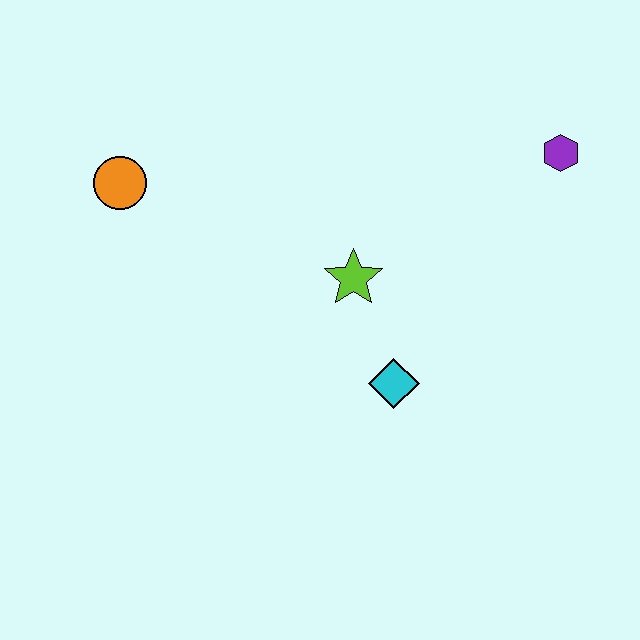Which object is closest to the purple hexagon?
The lime star is closest to the purple hexagon.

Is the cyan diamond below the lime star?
Yes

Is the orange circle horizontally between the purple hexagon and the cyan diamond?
No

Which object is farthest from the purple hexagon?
The orange circle is farthest from the purple hexagon.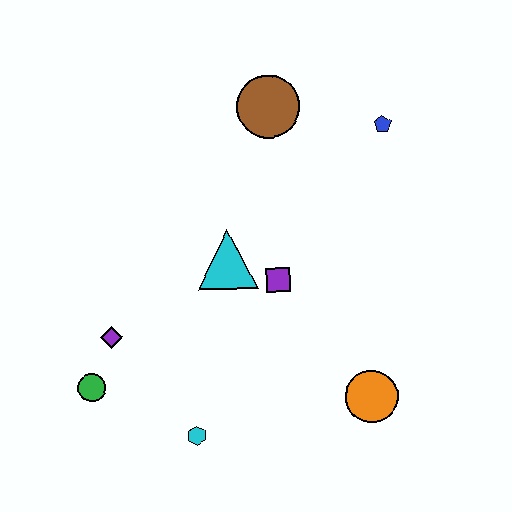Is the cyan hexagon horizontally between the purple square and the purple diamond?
Yes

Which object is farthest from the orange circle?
The brown circle is farthest from the orange circle.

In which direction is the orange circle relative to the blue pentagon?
The orange circle is below the blue pentagon.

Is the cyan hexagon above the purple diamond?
No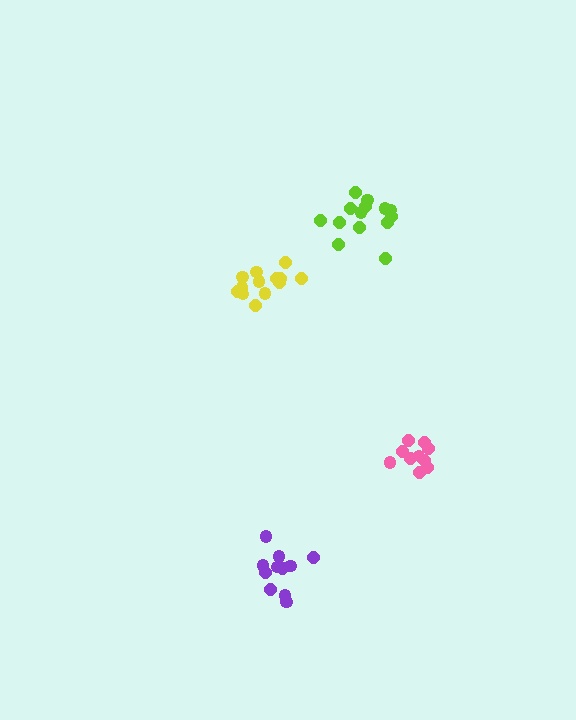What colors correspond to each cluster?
The clusters are colored: pink, lime, yellow, purple.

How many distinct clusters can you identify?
There are 4 distinct clusters.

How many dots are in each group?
Group 1: 10 dots, Group 2: 14 dots, Group 3: 13 dots, Group 4: 11 dots (48 total).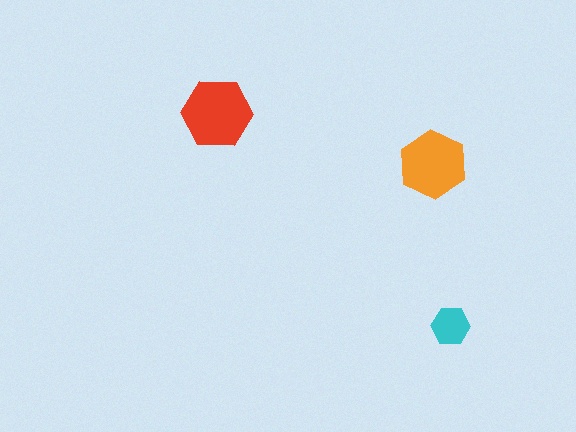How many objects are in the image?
There are 3 objects in the image.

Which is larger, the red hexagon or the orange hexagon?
The red one.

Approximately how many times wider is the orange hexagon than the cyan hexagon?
About 1.5 times wider.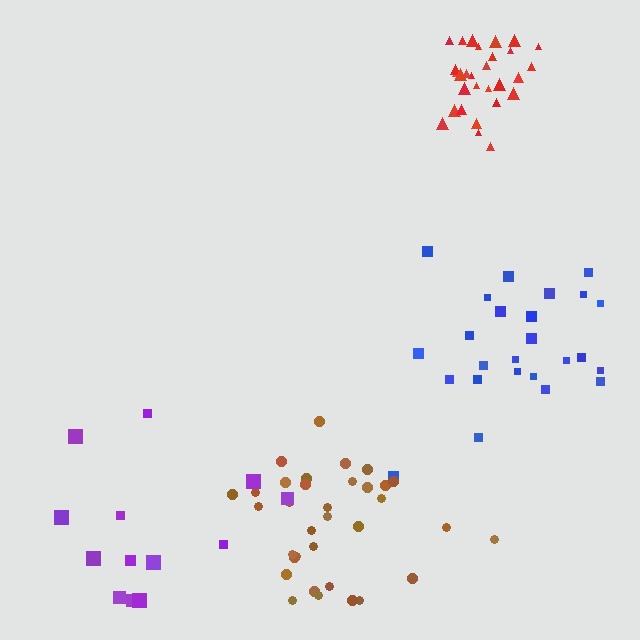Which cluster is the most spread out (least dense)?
Purple.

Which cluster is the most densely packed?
Red.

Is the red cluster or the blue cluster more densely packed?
Red.